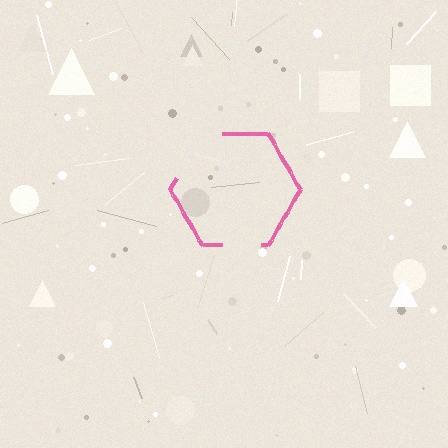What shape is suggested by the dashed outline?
The dashed outline suggests a hexagon.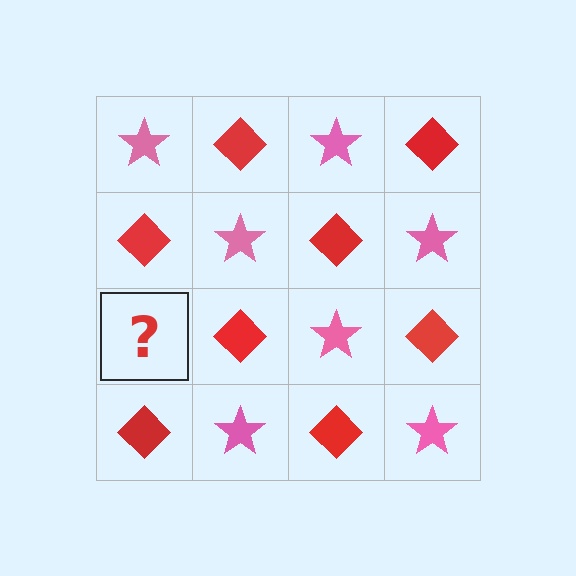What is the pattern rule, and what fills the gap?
The rule is that it alternates pink star and red diamond in a checkerboard pattern. The gap should be filled with a pink star.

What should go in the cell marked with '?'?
The missing cell should contain a pink star.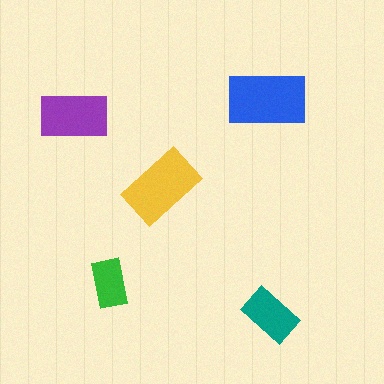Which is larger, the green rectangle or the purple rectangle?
The purple one.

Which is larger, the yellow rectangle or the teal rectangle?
The yellow one.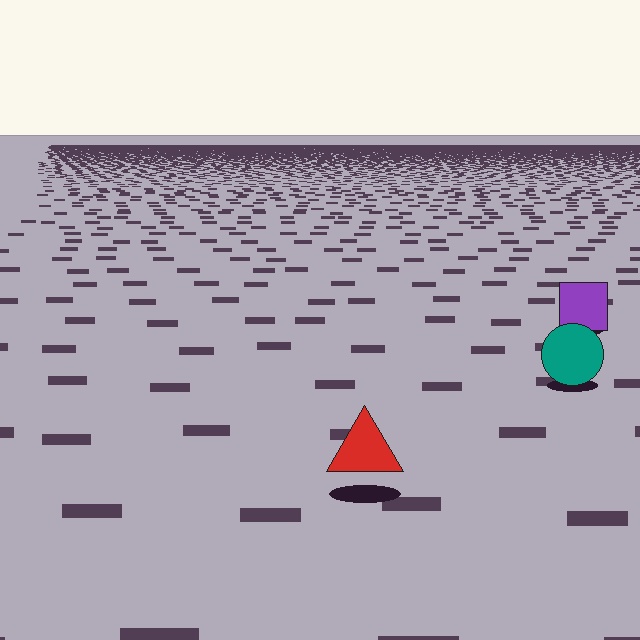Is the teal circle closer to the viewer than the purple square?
Yes. The teal circle is closer — you can tell from the texture gradient: the ground texture is coarser near it.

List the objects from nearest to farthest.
From nearest to farthest: the red triangle, the teal circle, the purple square.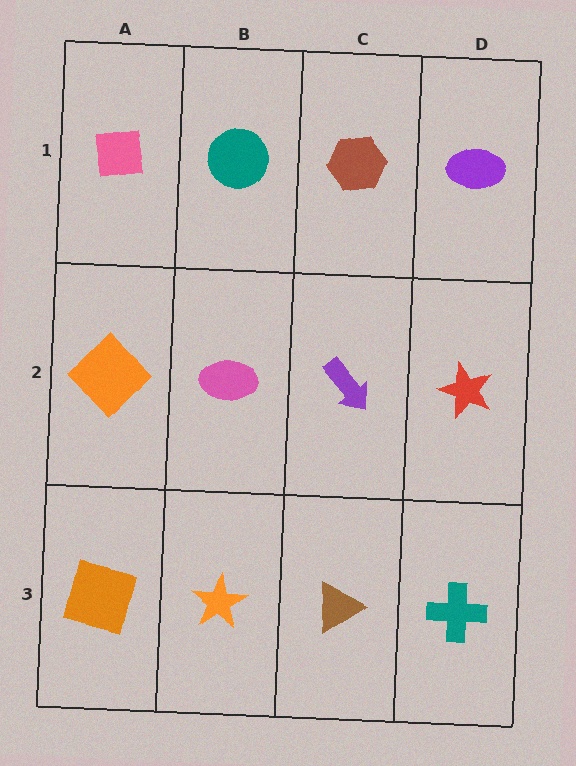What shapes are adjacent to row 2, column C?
A brown hexagon (row 1, column C), a brown triangle (row 3, column C), a pink ellipse (row 2, column B), a red star (row 2, column D).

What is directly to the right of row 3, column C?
A teal cross.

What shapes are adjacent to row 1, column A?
An orange diamond (row 2, column A), a teal circle (row 1, column B).